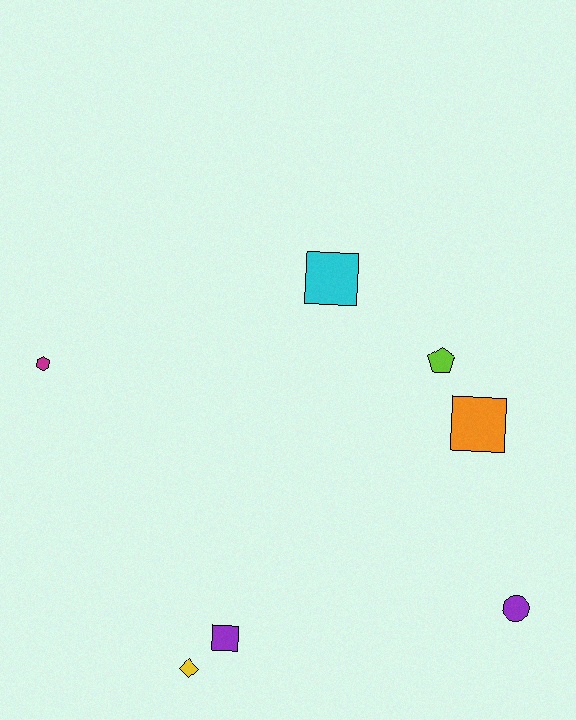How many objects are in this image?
There are 7 objects.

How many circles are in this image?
There is 1 circle.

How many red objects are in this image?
There are no red objects.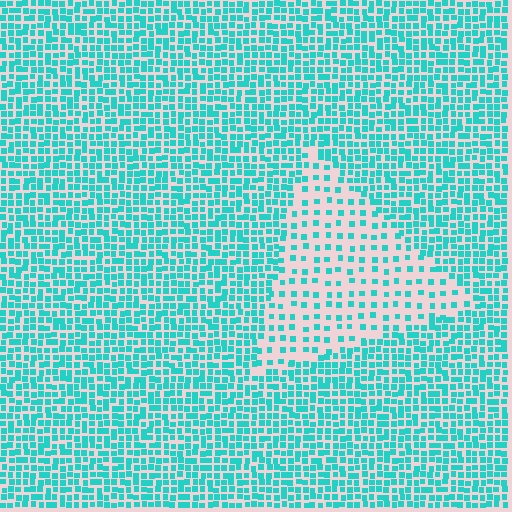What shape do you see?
I see a triangle.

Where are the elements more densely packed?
The elements are more densely packed outside the triangle boundary.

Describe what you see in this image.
The image contains small cyan elements arranged at two different densities. A triangle-shaped region is visible where the elements are less densely packed than the surrounding area.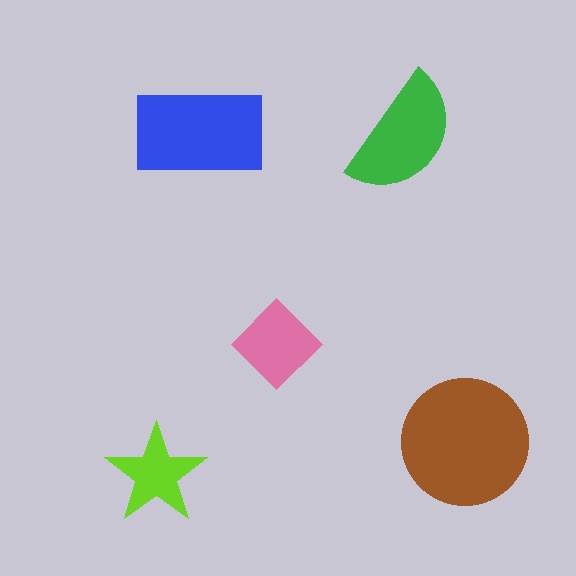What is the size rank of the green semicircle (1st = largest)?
3rd.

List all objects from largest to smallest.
The brown circle, the blue rectangle, the green semicircle, the pink diamond, the lime star.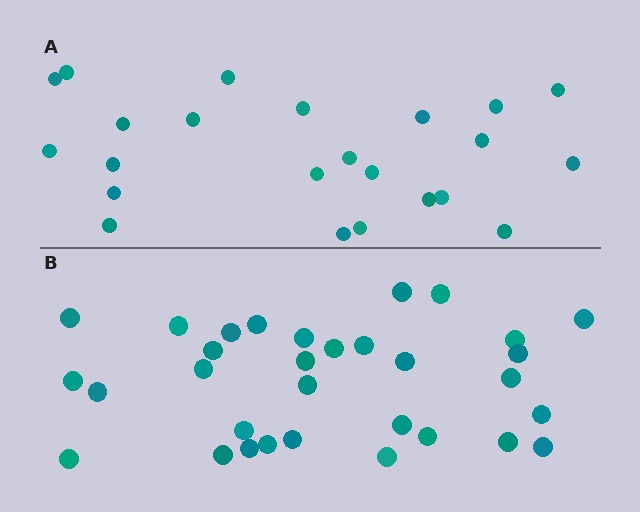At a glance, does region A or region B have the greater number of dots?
Region B (the bottom region) has more dots.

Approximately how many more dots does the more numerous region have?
Region B has roughly 8 or so more dots than region A.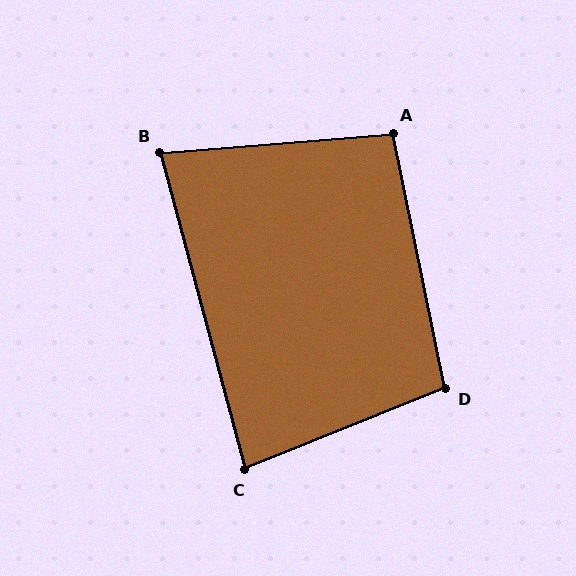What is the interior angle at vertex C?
Approximately 83 degrees (acute).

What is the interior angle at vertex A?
Approximately 97 degrees (obtuse).